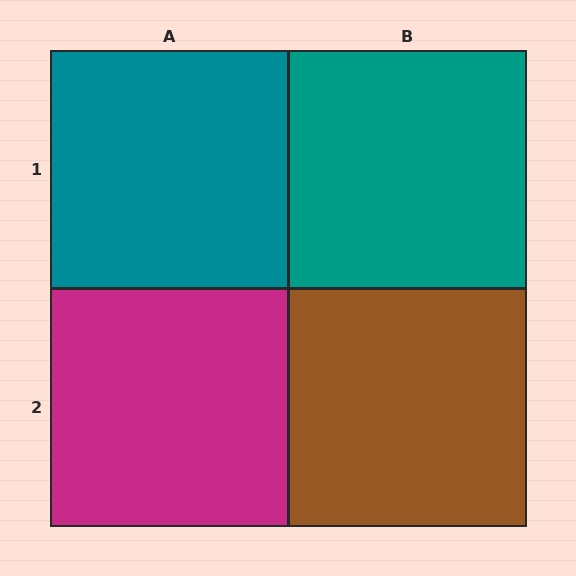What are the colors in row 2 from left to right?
Magenta, brown.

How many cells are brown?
1 cell is brown.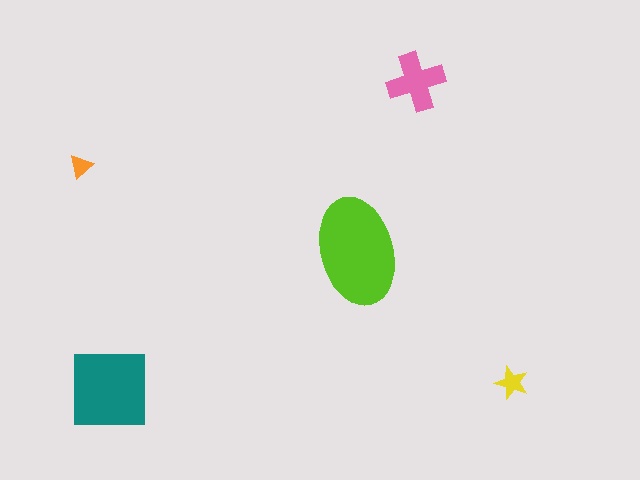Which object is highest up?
The pink cross is topmost.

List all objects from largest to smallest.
The lime ellipse, the teal square, the pink cross, the yellow star, the orange triangle.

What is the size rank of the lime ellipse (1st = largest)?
1st.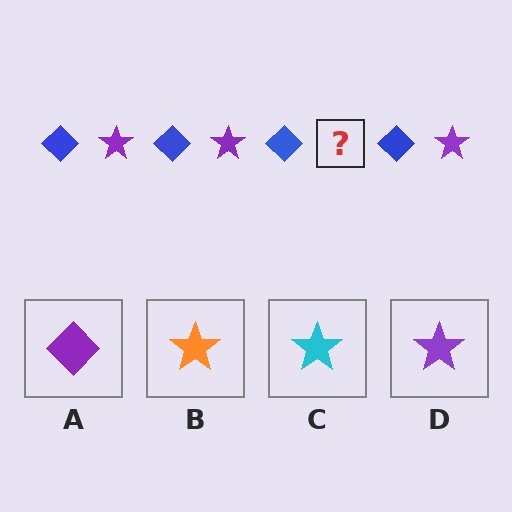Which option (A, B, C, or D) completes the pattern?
D.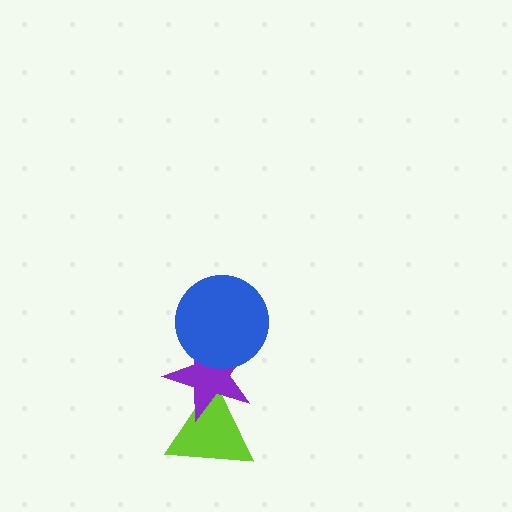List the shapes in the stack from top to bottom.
From top to bottom: the blue circle, the purple star, the lime triangle.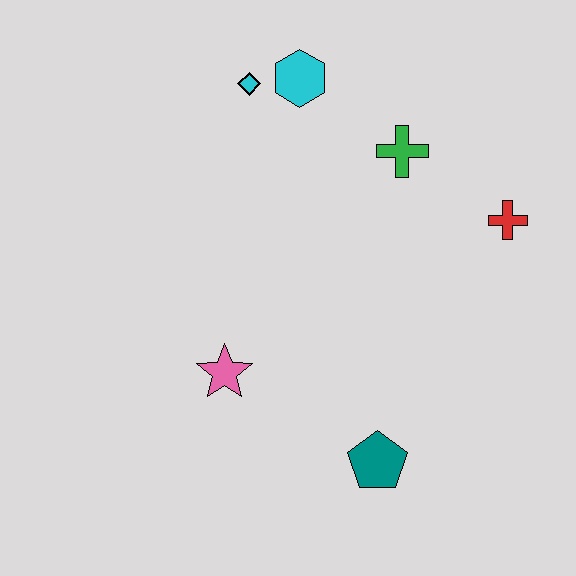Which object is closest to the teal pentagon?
The pink star is closest to the teal pentagon.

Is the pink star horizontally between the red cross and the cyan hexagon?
No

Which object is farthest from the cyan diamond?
The teal pentagon is farthest from the cyan diamond.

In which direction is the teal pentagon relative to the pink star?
The teal pentagon is to the right of the pink star.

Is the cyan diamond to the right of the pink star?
Yes